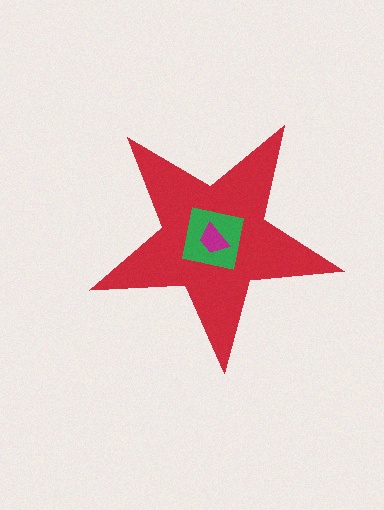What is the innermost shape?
The magenta trapezoid.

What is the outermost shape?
The red star.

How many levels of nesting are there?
3.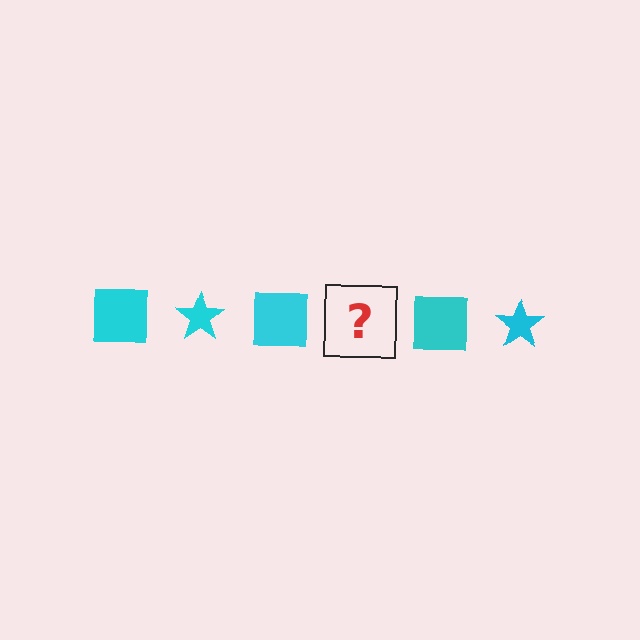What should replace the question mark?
The question mark should be replaced with a cyan star.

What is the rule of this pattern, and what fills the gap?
The rule is that the pattern cycles through square, star shapes in cyan. The gap should be filled with a cyan star.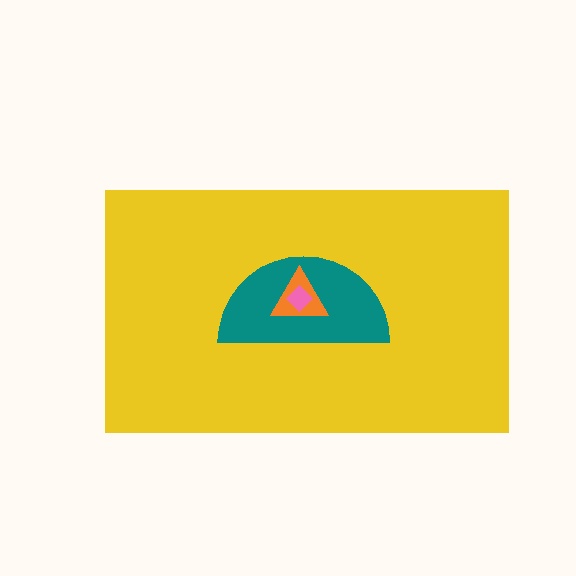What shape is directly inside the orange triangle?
The pink diamond.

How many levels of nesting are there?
4.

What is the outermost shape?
The yellow rectangle.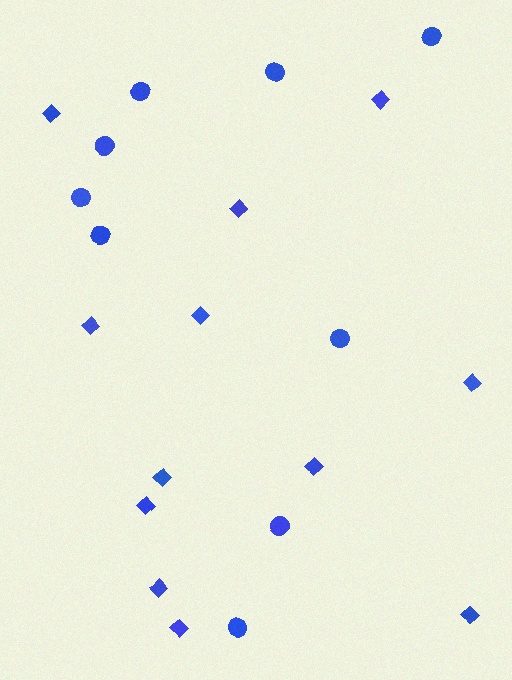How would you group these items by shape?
There are 2 groups: one group of circles (9) and one group of diamonds (12).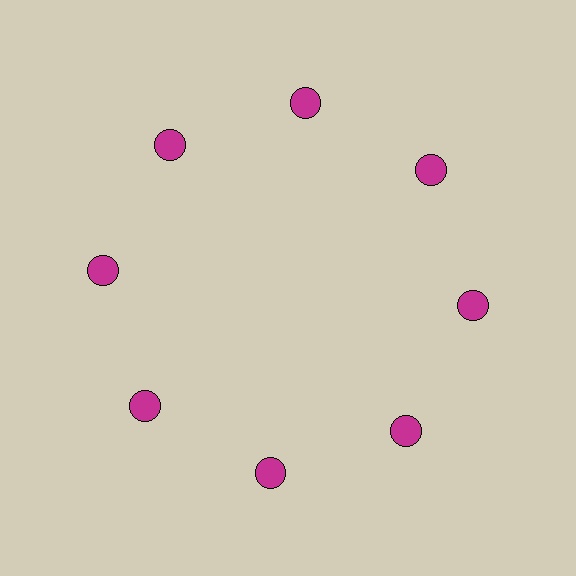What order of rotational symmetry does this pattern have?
This pattern has 8-fold rotational symmetry.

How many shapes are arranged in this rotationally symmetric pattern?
There are 8 shapes, arranged in 8 groups of 1.